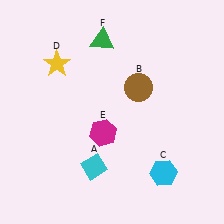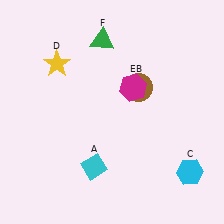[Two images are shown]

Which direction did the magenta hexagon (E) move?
The magenta hexagon (E) moved up.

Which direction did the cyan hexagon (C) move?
The cyan hexagon (C) moved right.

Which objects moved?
The objects that moved are: the cyan hexagon (C), the magenta hexagon (E).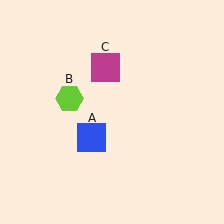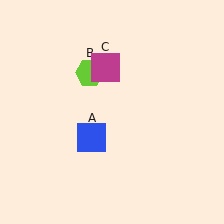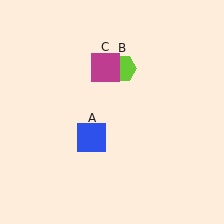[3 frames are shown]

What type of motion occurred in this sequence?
The lime hexagon (object B) rotated clockwise around the center of the scene.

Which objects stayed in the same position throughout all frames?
Blue square (object A) and magenta square (object C) remained stationary.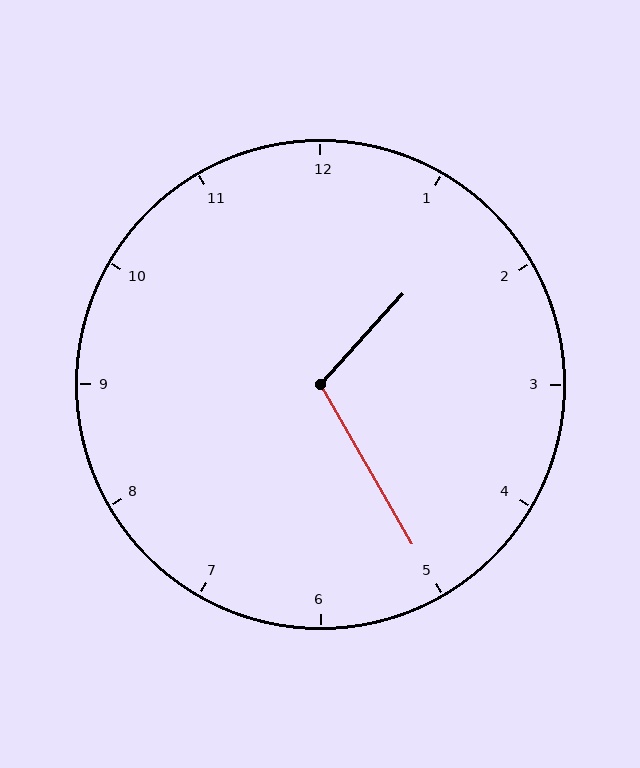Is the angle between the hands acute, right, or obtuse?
It is obtuse.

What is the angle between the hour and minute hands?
Approximately 108 degrees.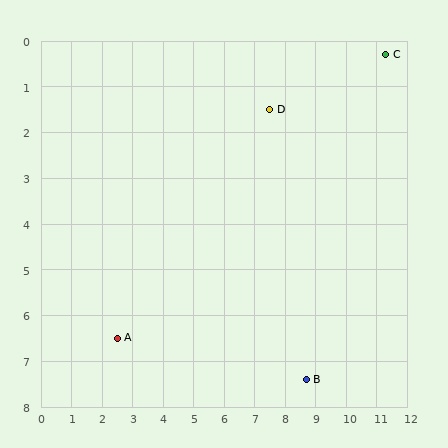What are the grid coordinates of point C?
Point C is at approximately (11.3, 0.3).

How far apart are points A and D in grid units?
Points A and D are about 7.1 grid units apart.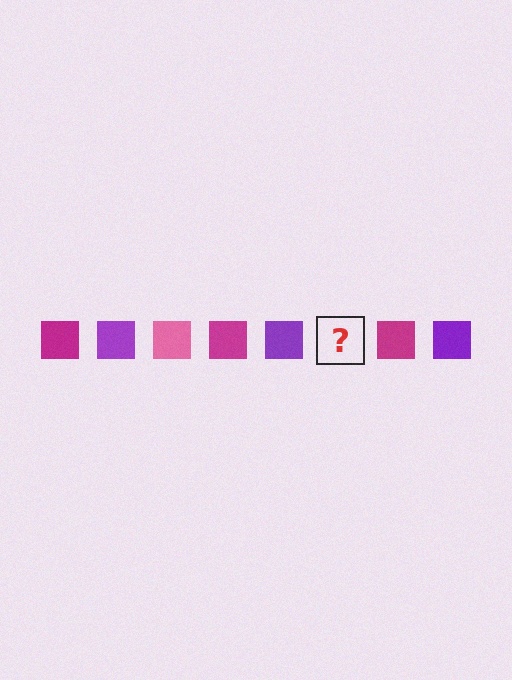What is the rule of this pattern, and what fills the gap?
The rule is that the pattern cycles through magenta, purple, pink squares. The gap should be filled with a pink square.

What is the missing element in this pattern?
The missing element is a pink square.